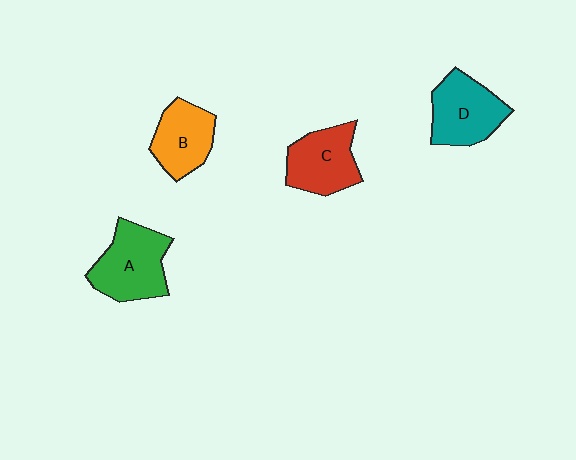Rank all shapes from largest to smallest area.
From largest to smallest: A (green), D (teal), C (red), B (orange).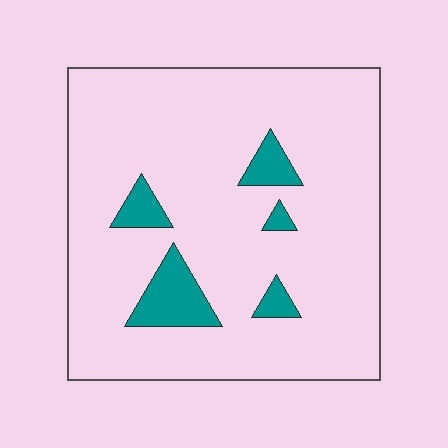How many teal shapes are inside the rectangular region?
5.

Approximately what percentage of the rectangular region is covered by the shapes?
Approximately 10%.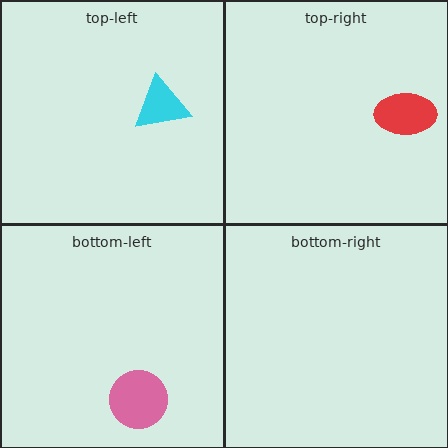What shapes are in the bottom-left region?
The pink circle.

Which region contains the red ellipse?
The top-right region.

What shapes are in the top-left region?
The cyan triangle.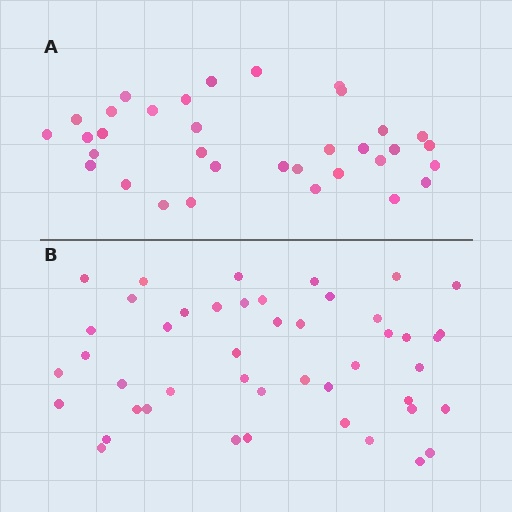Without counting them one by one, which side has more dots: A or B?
Region B (the bottom region) has more dots.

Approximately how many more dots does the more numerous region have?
Region B has roughly 12 or so more dots than region A.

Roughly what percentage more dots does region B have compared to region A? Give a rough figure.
About 35% more.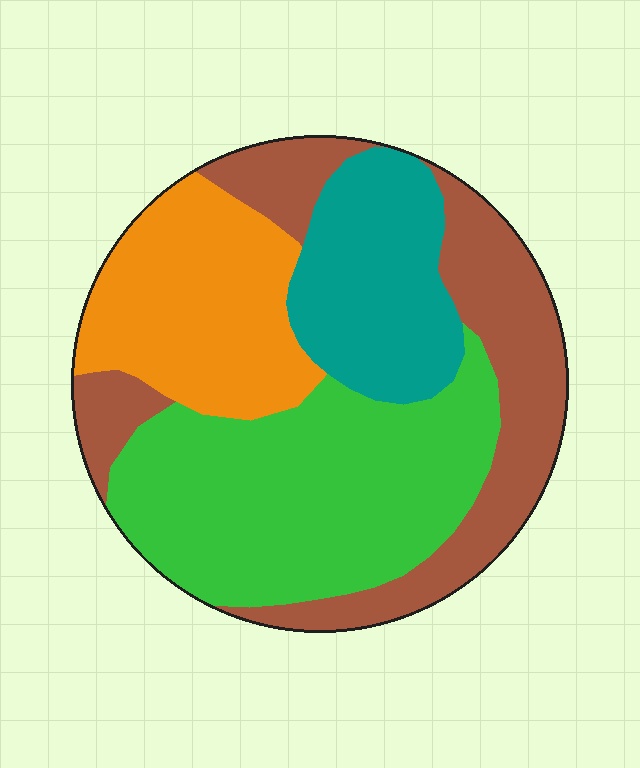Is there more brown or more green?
Green.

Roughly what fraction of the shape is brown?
Brown takes up between a quarter and a half of the shape.